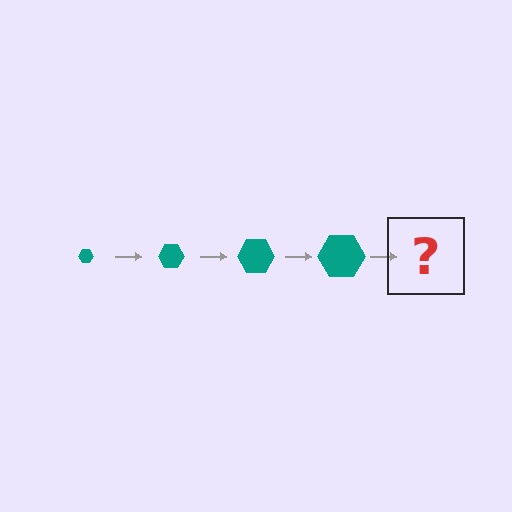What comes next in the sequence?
The next element should be a teal hexagon, larger than the previous one.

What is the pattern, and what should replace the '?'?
The pattern is that the hexagon gets progressively larger each step. The '?' should be a teal hexagon, larger than the previous one.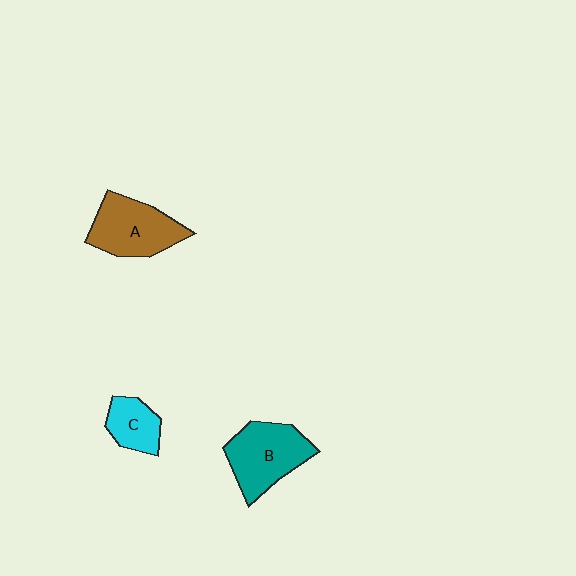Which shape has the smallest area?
Shape C (cyan).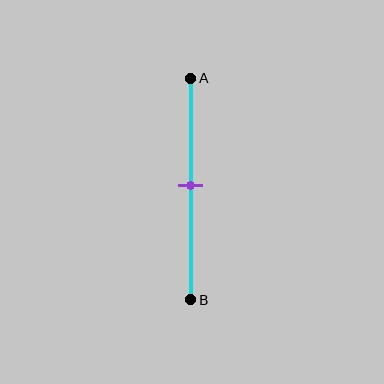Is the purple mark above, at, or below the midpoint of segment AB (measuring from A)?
The purple mark is approximately at the midpoint of segment AB.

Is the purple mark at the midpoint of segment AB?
Yes, the mark is approximately at the midpoint.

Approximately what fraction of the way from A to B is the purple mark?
The purple mark is approximately 50% of the way from A to B.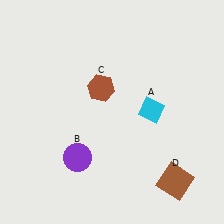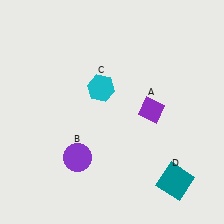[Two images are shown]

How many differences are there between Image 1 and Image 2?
There are 3 differences between the two images.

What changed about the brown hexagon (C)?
In Image 1, C is brown. In Image 2, it changed to cyan.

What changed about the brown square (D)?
In Image 1, D is brown. In Image 2, it changed to teal.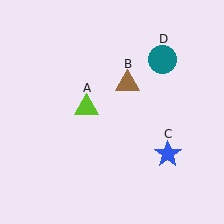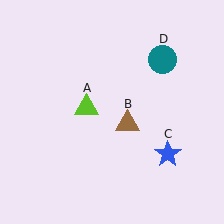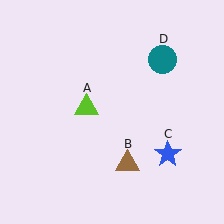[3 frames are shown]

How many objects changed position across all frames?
1 object changed position: brown triangle (object B).